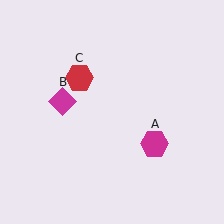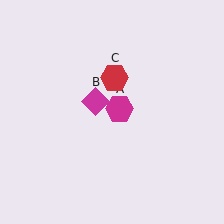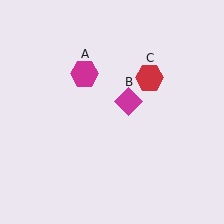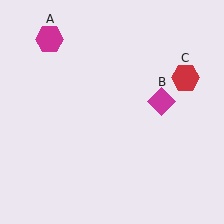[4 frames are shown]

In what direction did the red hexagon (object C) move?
The red hexagon (object C) moved right.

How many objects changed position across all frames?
3 objects changed position: magenta hexagon (object A), magenta diamond (object B), red hexagon (object C).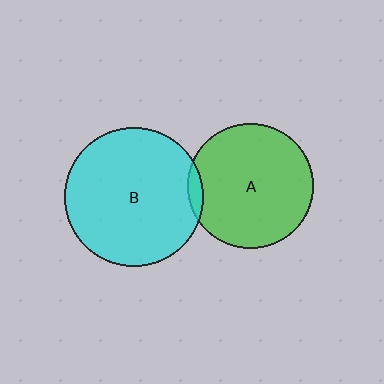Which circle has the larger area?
Circle B (cyan).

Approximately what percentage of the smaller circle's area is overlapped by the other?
Approximately 5%.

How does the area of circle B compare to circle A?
Approximately 1.2 times.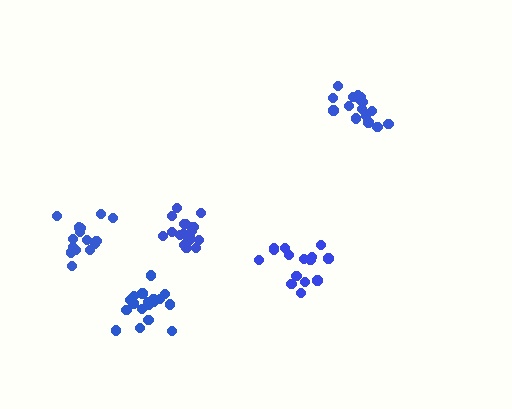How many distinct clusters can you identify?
There are 5 distinct clusters.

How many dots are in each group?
Group 1: 18 dots, Group 2: 15 dots, Group 3: 18 dots, Group 4: 15 dots, Group 5: 16 dots (82 total).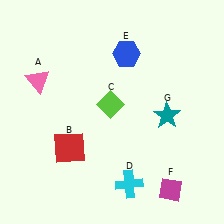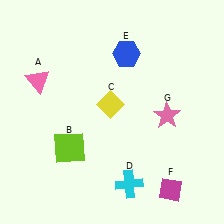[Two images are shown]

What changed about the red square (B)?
In Image 1, B is red. In Image 2, it changed to lime.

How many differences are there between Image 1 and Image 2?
There are 3 differences between the two images.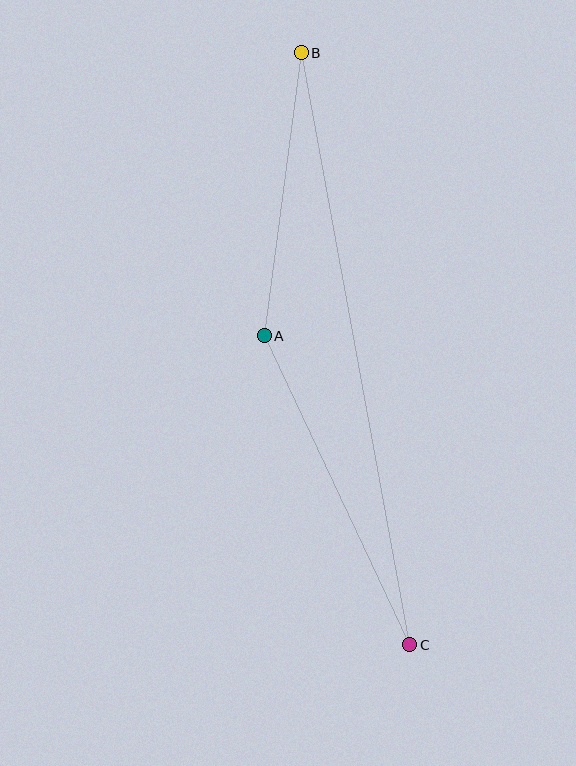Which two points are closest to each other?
Points A and B are closest to each other.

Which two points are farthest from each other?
Points B and C are farthest from each other.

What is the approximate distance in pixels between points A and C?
The distance between A and C is approximately 342 pixels.